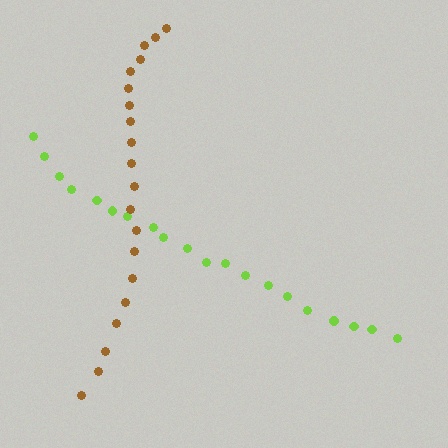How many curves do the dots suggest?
There are 2 distinct paths.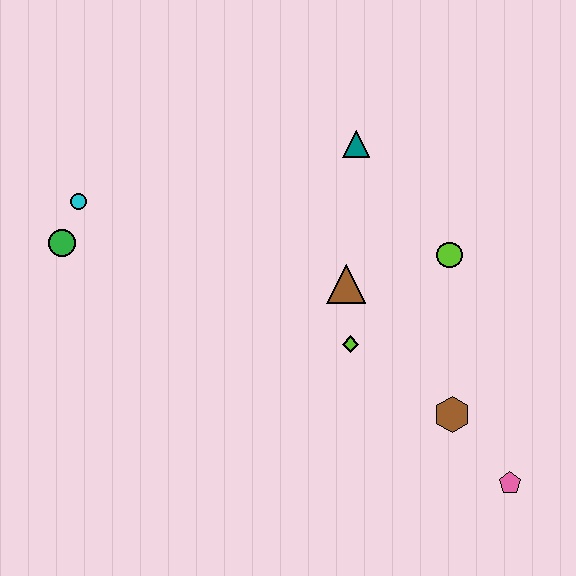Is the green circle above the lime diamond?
Yes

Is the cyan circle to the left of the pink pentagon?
Yes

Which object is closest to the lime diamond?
The brown triangle is closest to the lime diamond.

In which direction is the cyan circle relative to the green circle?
The cyan circle is above the green circle.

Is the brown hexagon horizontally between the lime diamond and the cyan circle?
No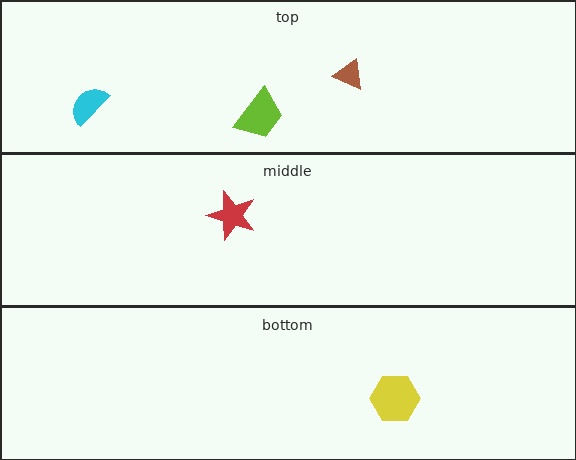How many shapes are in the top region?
3.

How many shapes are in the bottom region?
1.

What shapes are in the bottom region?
The yellow hexagon.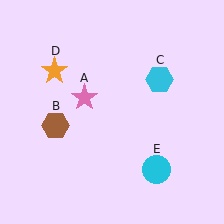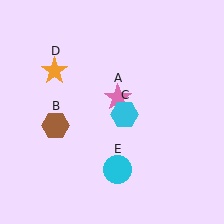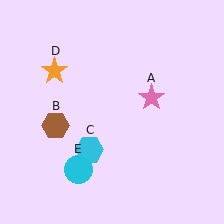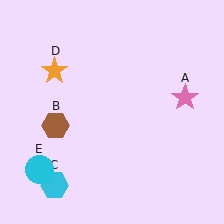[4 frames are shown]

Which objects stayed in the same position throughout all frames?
Brown hexagon (object B) and orange star (object D) remained stationary.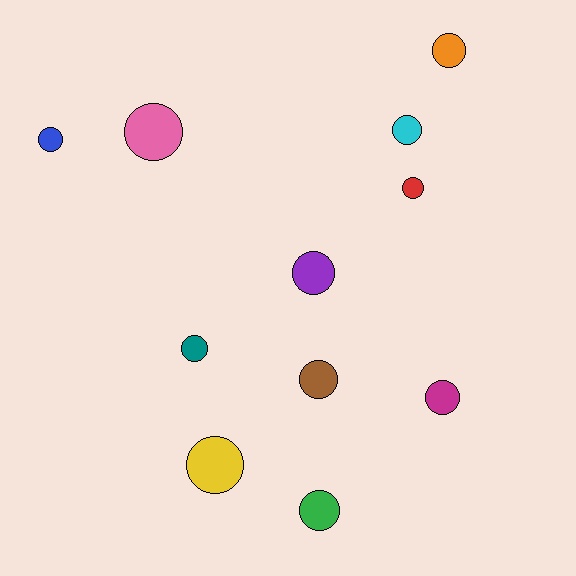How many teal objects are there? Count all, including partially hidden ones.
There is 1 teal object.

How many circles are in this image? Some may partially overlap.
There are 11 circles.